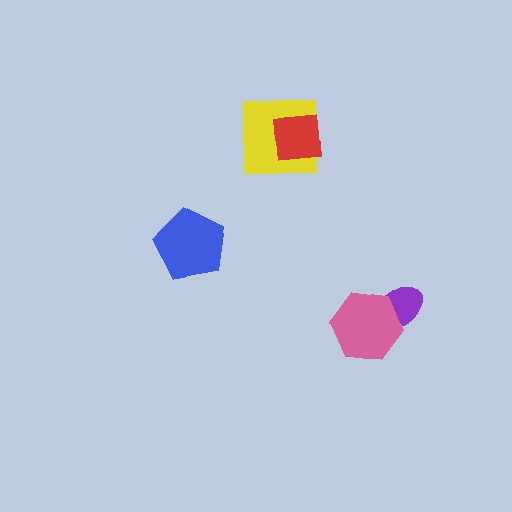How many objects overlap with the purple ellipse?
1 object overlaps with the purple ellipse.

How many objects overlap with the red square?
1 object overlaps with the red square.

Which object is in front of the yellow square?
The red square is in front of the yellow square.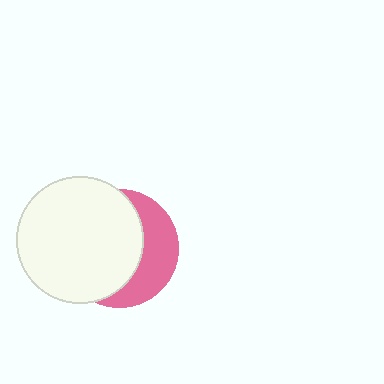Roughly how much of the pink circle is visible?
A small part of it is visible (roughly 37%).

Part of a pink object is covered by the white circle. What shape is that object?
It is a circle.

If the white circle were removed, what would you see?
You would see the complete pink circle.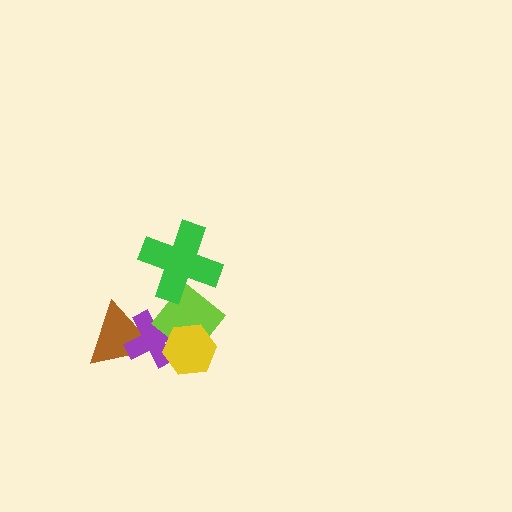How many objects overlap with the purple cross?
3 objects overlap with the purple cross.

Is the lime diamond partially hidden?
Yes, it is partially covered by another shape.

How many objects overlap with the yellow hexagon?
2 objects overlap with the yellow hexagon.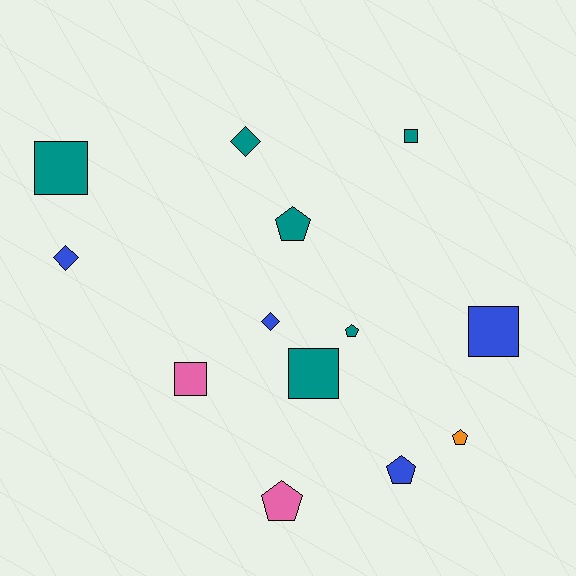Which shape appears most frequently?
Square, with 5 objects.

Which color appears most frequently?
Teal, with 6 objects.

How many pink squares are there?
There is 1 pink square.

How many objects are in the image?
There are 13 objects.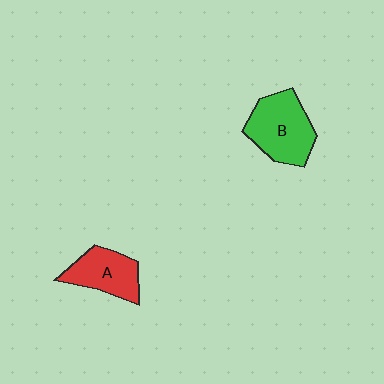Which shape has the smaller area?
Shape A (red).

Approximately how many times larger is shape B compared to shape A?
Approximately 1.3 times.